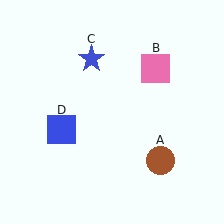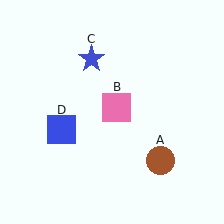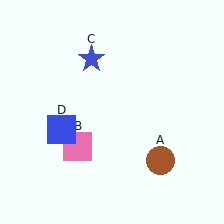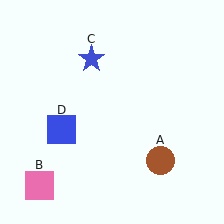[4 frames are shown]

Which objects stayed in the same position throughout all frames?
Brown circle (object A) and blue star (object C) and blue square (object D) remained stationary.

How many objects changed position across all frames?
1 object changed position: pink square (object B).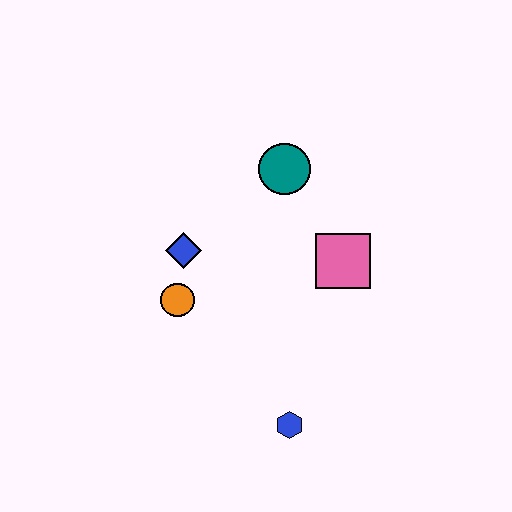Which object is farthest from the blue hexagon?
The teal circle is farthest from the blue hexagon.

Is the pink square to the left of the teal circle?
No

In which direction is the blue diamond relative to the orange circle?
The blue diamond is above the orange circle.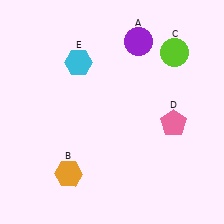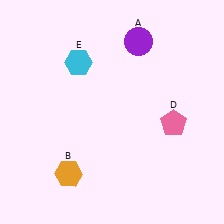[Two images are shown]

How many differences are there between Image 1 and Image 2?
There is 1 difference between the two images.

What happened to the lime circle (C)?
The lime circle (C) was removed in Image 2. It was in the top-right area of Image 1.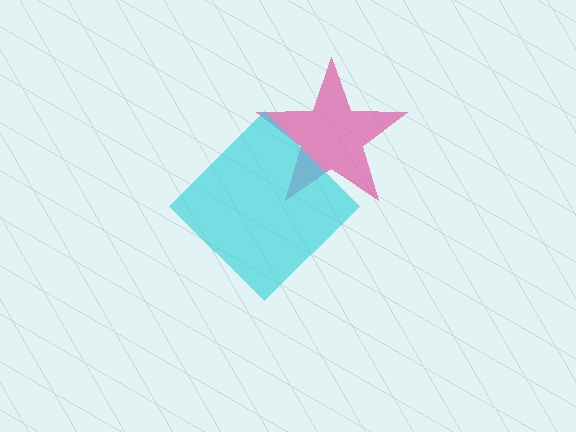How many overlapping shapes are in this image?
There are 2 overlapping shapes in the image.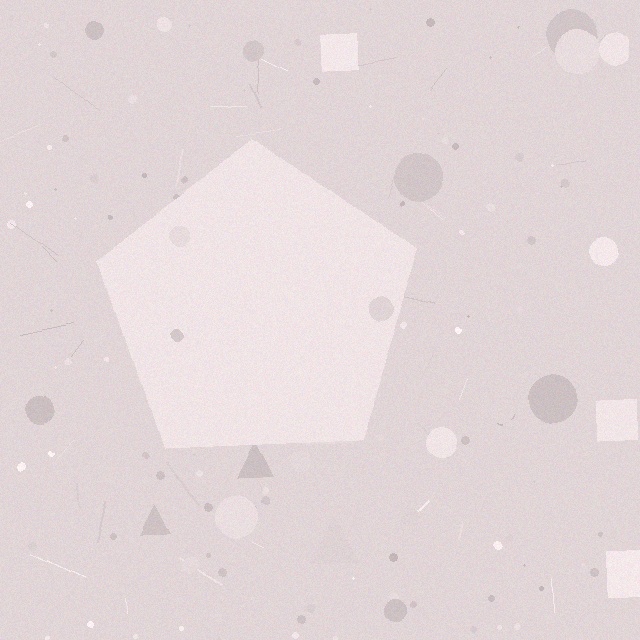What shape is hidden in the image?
A pentagon is hidden in the image.